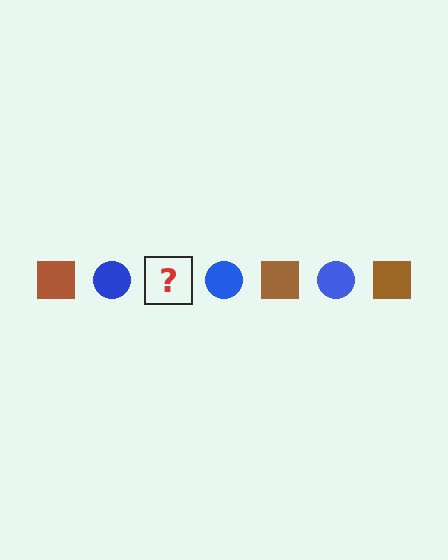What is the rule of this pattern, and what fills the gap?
The rule is that the pattern alternates between brown square and blue circle. The gap should be filled with a brown square.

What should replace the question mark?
The question mark should be replaced with a brown square.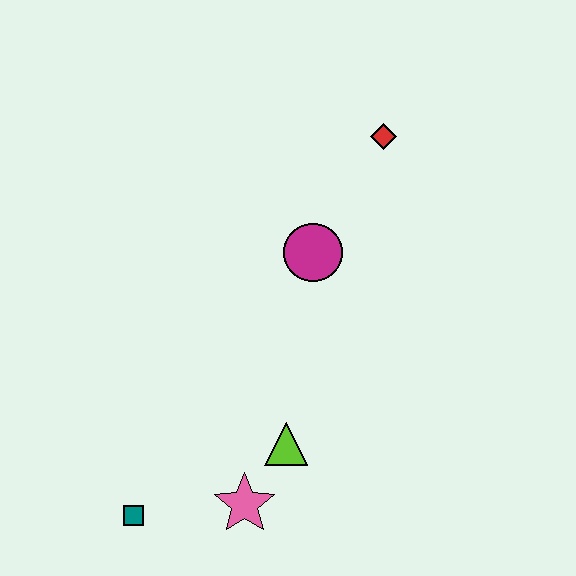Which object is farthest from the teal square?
The red diamond is farthest from the teal square.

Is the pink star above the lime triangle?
No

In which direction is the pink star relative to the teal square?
The pink star is to the right of the teal square.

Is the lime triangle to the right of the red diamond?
No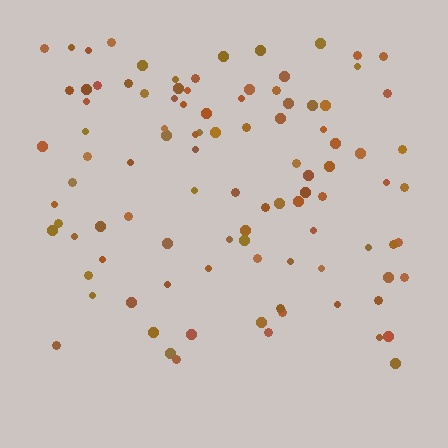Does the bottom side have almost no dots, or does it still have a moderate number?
Still a moderate number, just noticeably fewer than the top.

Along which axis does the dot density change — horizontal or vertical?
Vertical.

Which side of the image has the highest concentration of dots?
The top.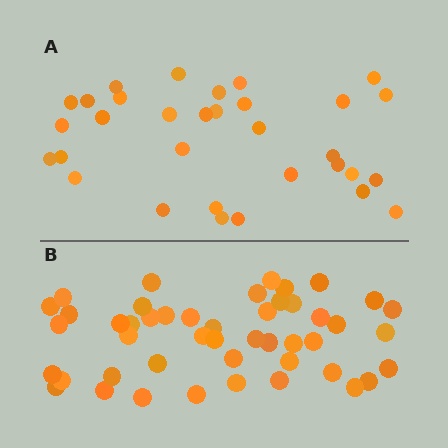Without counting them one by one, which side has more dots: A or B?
Region B (the bottom region) has more dots.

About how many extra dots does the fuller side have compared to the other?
Region B has approximately 15 more dots than region A.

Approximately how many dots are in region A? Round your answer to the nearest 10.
About 30 dots. (The exact count is 32, which rounds to 30.)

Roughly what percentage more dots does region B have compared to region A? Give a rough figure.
About 45% more.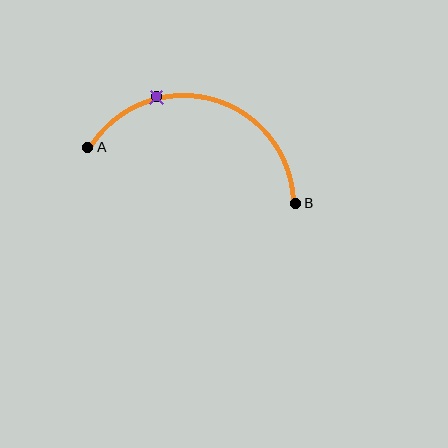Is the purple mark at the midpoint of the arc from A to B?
No. The purple mark lies on the arc but is closer to endpoint A. The arc midpoint would be at the point on the curve equidistant along the arc from both A and B.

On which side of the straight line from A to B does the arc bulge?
The arc bulges above the straight line connecting A and B.